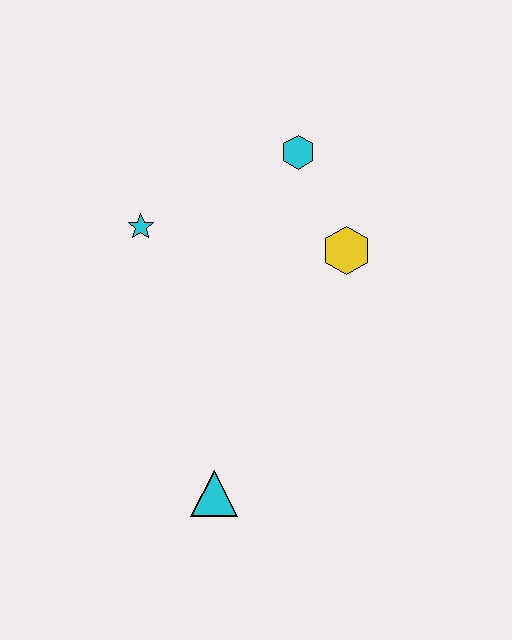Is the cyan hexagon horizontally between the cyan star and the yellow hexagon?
Yes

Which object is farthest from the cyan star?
The cyan triangle is farthest from the cyan star.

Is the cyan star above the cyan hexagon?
No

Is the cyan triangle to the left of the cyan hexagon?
Yes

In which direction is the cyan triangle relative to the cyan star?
The cyan triangle is below the cyan star.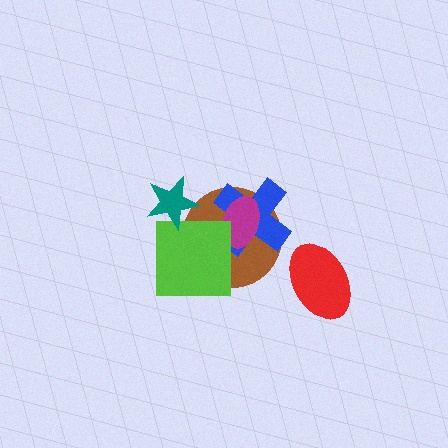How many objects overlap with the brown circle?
4 objects overlap with the brown circle.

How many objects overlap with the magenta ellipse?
2 objects overlap with the magenta ellipse.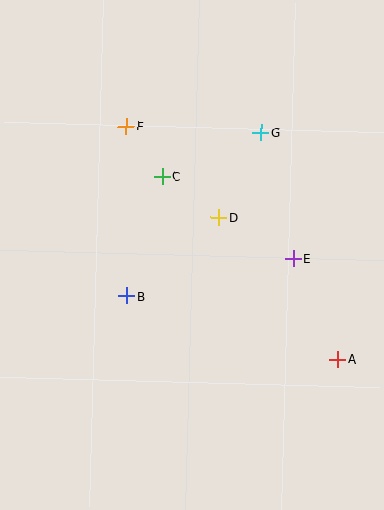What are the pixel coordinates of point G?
Point G is at (261, 132).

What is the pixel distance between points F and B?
The distance between F and B is 169 pixels.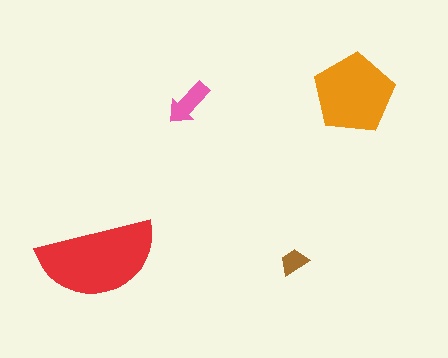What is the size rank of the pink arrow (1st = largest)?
3rd.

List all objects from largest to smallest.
The red semicircle, the orange pentagon, the pink arrow, the brown trapezoid.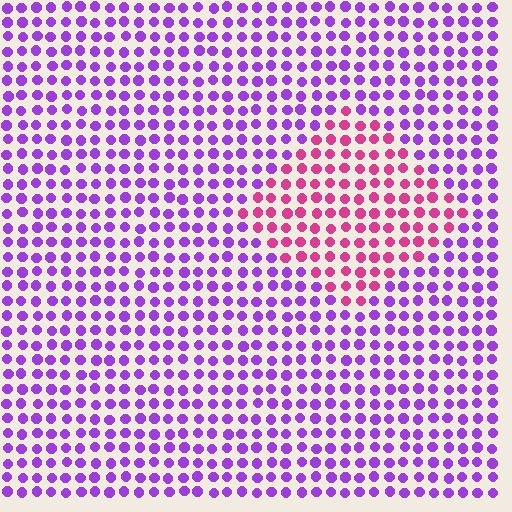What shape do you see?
I see a diamond.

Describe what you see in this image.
The image is filled with small purple elements in a uniform arrangement. A diamond-shaped region is visible where the elements are tinted to a slightly different hue, forming a subtle color boundary.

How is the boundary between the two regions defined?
The boundary is defined purely by a slight shift in hue (about 50 degrees). Spacing, size, and orientation are identical on both sides.